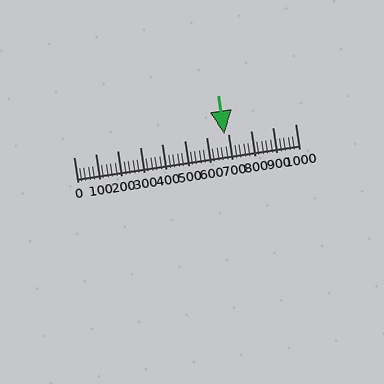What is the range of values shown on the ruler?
The ruler shows values from 0 to 1000.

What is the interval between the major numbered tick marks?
The major tick marks are spaced 100 units apart.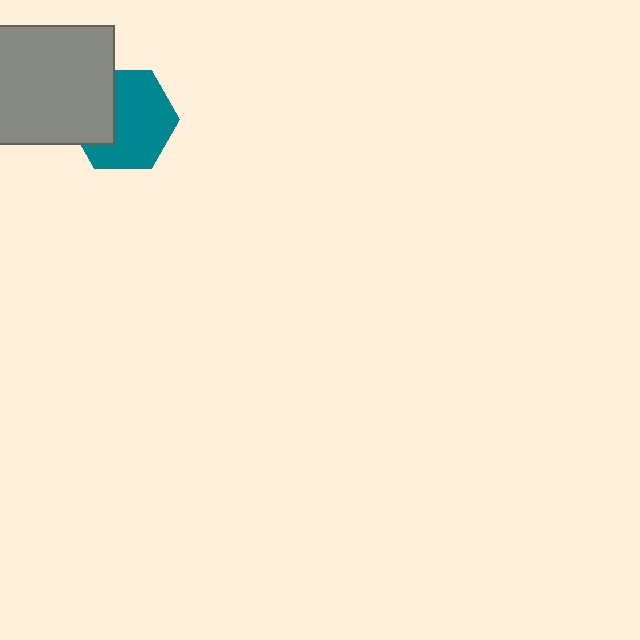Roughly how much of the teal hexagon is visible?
Most of it is visible (roughly 67%).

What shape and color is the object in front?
The object in front is a gray square.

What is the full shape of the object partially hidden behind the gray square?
The partially hidden object is a teal hexagon.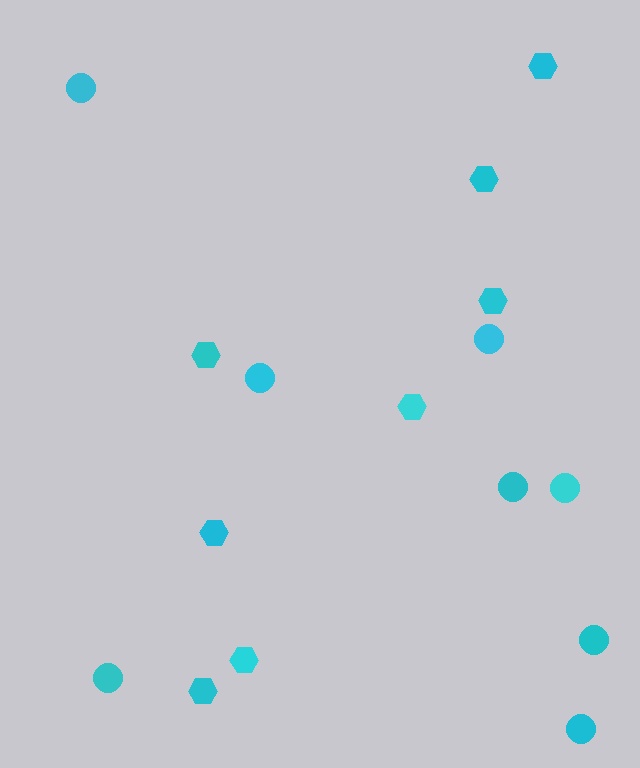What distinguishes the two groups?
There are 2 groups: one group of circles (8) and one group of hexagons (8).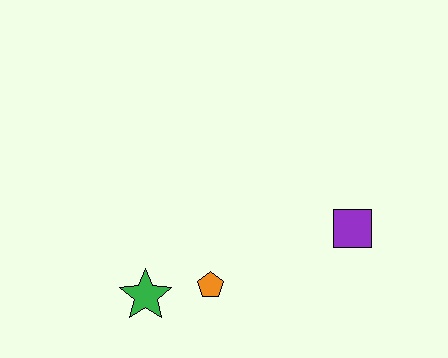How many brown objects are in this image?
There are no brown objects.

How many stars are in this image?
There is 1 star.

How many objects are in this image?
There are 3 objects.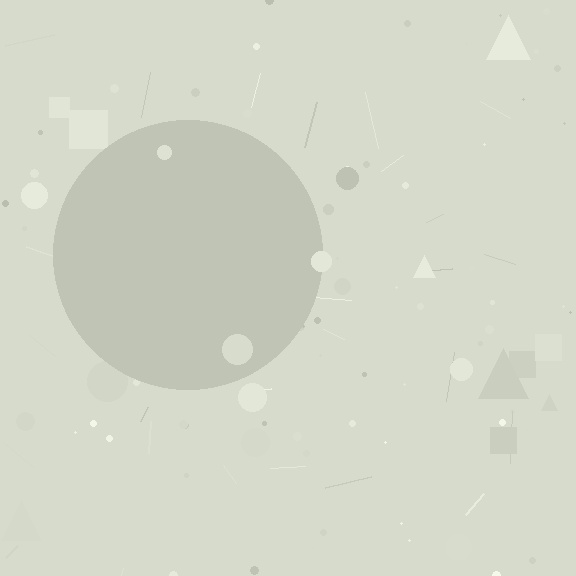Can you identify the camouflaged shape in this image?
The camouflaged shape is a circle.